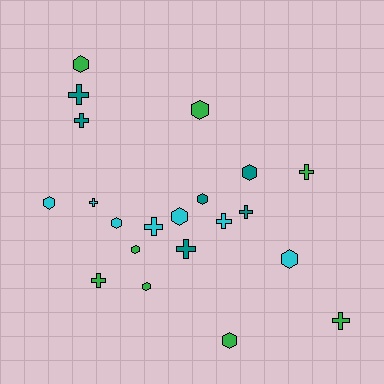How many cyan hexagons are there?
There are 4 cyan hexagons.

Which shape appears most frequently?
Hexagon, with 11 objects.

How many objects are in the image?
There are 21 objects.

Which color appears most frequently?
Green, with 8 objects.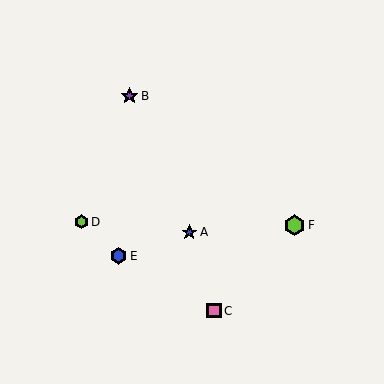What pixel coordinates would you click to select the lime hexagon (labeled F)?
Click at (294, 225) to select the lime hexagon F.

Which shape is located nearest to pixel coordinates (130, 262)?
The blue hexagon (labeled E) at (118, 256) is nearest to that location.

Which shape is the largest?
The lime hexagon (labeled F) is the largest.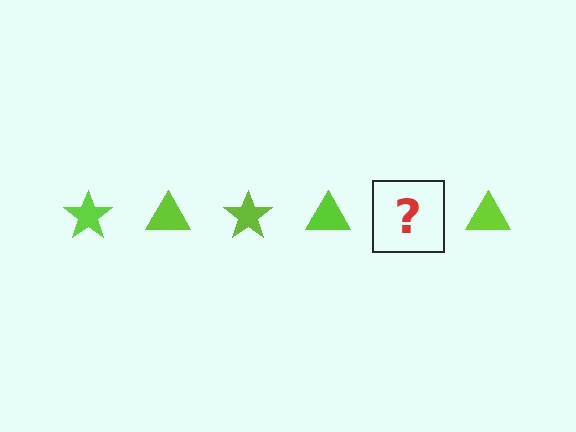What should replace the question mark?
The question mark should be replaced with a lime star.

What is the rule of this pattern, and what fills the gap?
The rule is that the pattern cycles through star, triangle shapes in lime. The gap should be filled with a lime star.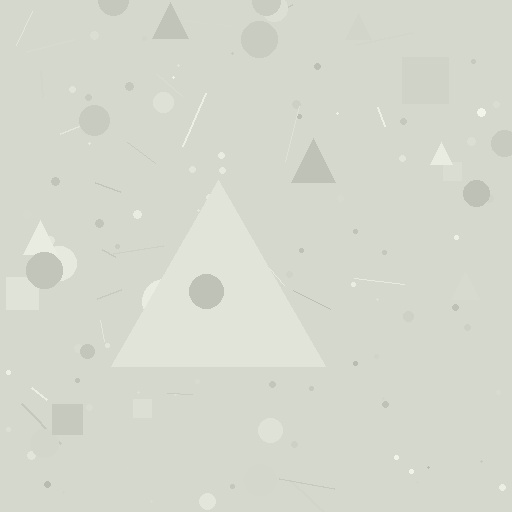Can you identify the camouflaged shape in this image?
The camouflaged shape is a triangle.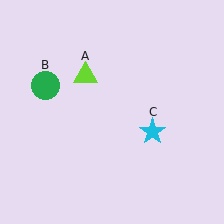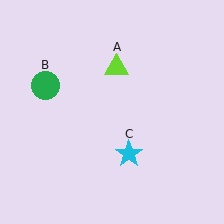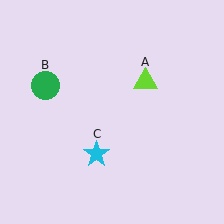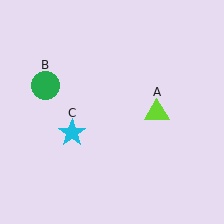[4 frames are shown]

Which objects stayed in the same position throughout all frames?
Green circle (object B) remained stationary.